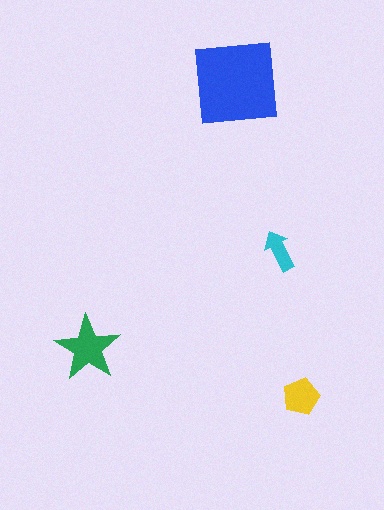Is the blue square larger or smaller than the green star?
Larger.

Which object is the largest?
The blue square.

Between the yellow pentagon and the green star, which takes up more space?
The green star.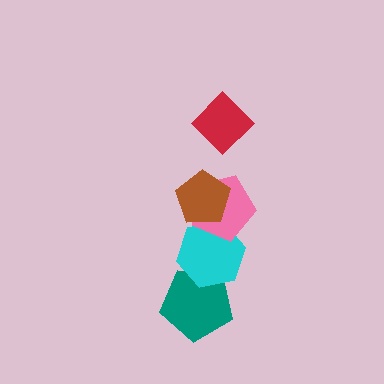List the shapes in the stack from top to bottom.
From top to bottom: the red diamond, the brown pentagon, the pink pentagon, the cyan hexagon, the teal pentagon.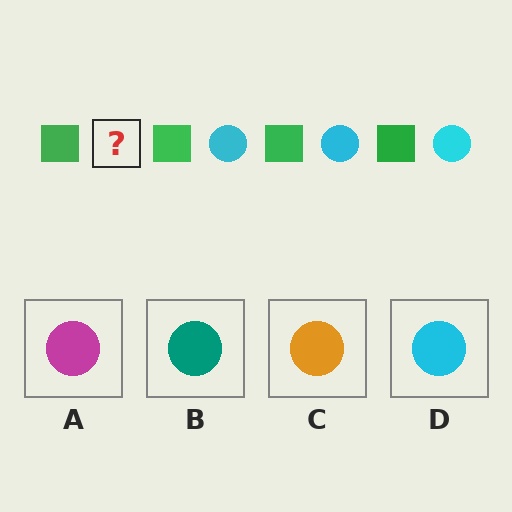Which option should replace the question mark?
Option D.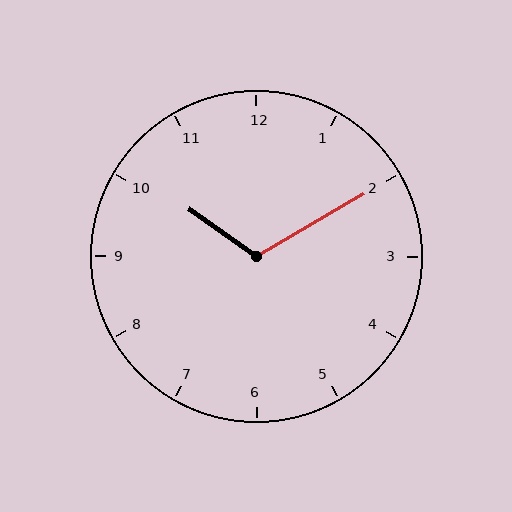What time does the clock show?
10:10.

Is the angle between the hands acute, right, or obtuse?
It is obtuse.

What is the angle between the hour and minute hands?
Approximately 115 degrees.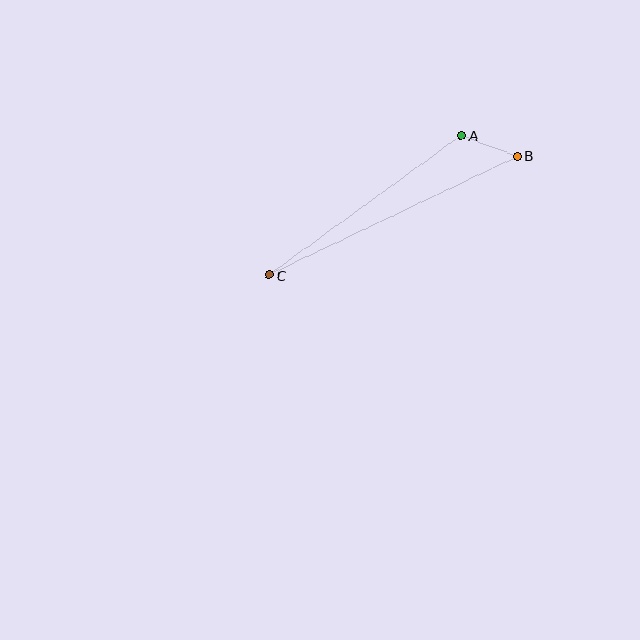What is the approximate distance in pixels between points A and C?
The distance between A and C is approximately 238 pixels.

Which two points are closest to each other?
Points A and B are closest to each other.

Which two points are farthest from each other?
Points B and C are farthest from each other.